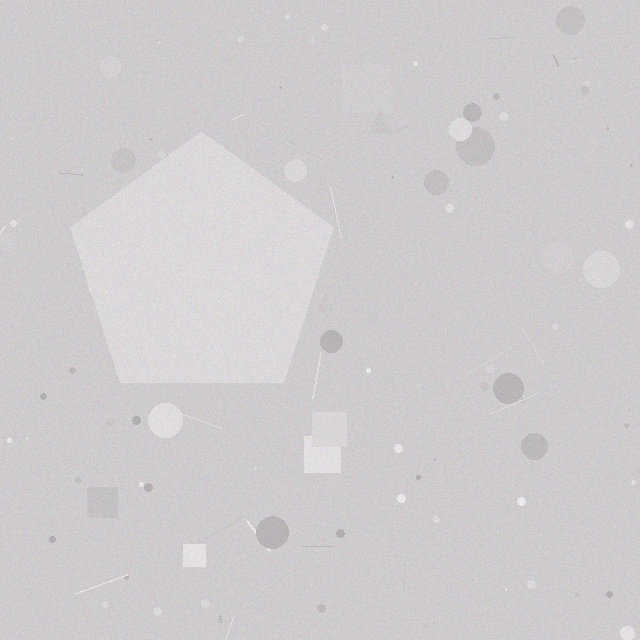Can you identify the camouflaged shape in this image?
The camouflaged shape is a pentagon.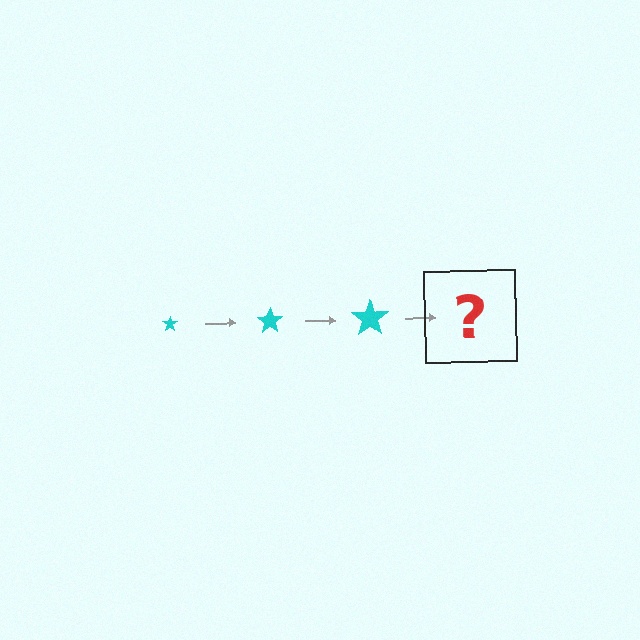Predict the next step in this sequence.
The next step is a cyan star, larger than the previous one.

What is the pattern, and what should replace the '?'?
The pattern is that the star gets progressively larger each step. The '?' should be a cyan star, larger than the previous one.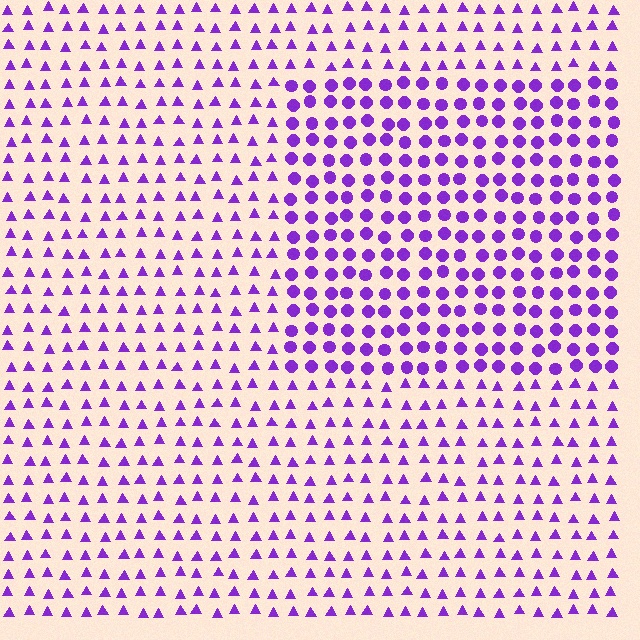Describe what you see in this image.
The image is filled with small purple elements arranged in a uniform grid. A rectangle-shaped region contains circles, while the surrounding area contains triangles. The boundary is defined purely by the change in element shape.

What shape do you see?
I see a rectangle.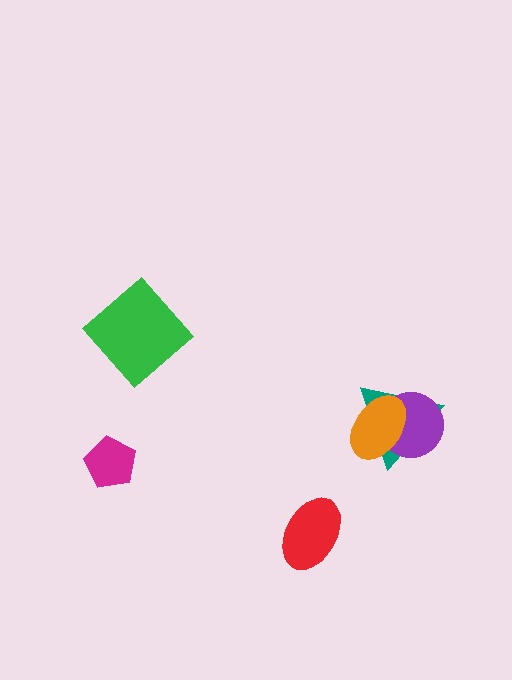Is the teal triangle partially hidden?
Yes, it is partially covered by another shape.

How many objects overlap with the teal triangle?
2 objects overlap with the teal triangle.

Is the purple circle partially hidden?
Yes, it is partially covered by another shape.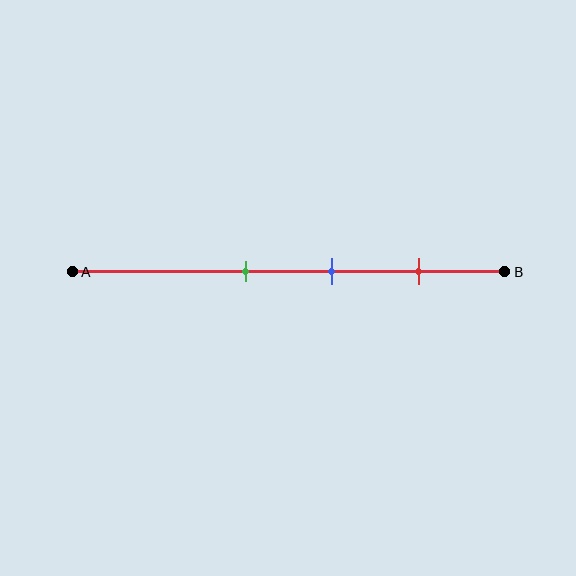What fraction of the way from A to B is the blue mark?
The blue mark is approximately 60% (0.6) of the way from A to B.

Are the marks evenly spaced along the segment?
Yes, the marks are approximately evenly spaced.